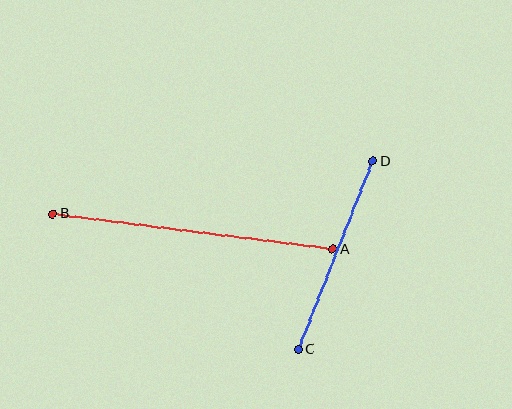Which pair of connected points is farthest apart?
Points A and B are farthest apart.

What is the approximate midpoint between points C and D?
The midpoint is at approximately (336, 255) pixels.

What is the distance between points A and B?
The distance is approximately 282 pixels.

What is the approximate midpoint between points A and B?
The midpoint is at approximately (193, 231) pixels.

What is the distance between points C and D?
The distance is approximately 202 pixels.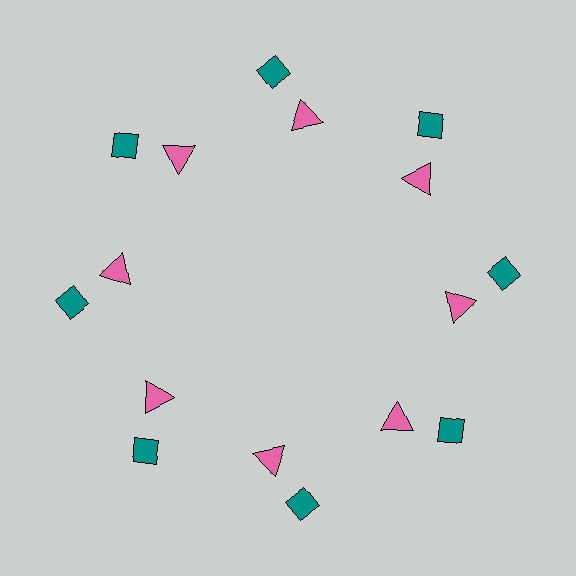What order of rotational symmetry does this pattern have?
This pattern has 8-fold rotational symmetry.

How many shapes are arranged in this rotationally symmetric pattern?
There are 16 shapes, arranged in 8 groups of 2.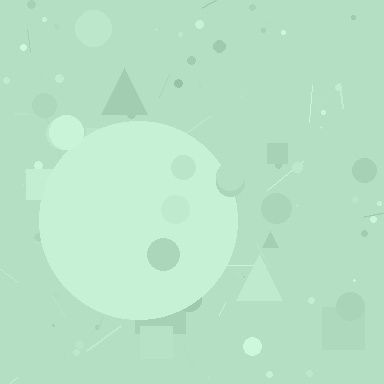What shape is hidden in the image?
A circle is hidden in the image.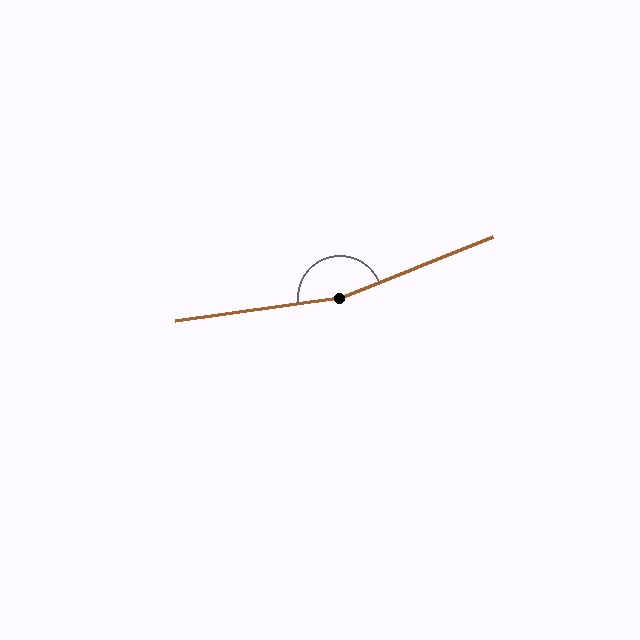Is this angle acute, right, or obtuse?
It is obtuse.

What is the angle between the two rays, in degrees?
Approximately 166 degrees.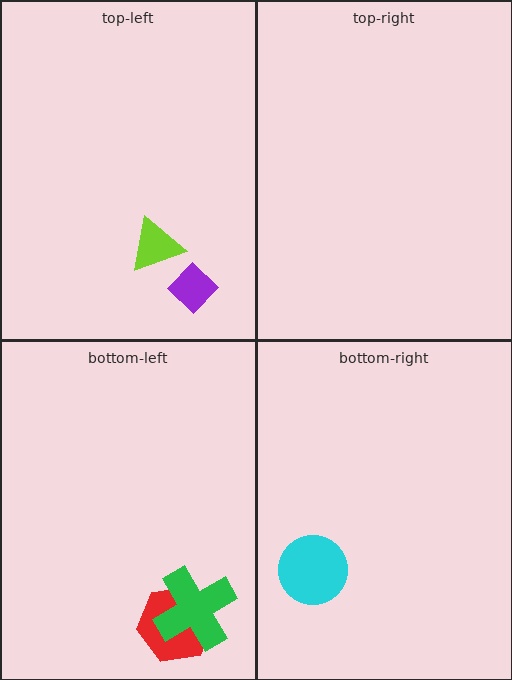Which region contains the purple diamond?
The top-left region.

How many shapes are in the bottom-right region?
1.